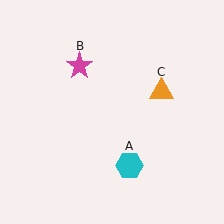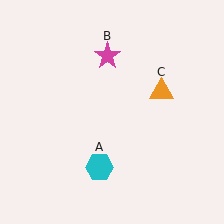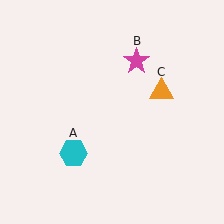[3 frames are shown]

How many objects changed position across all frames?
2 objects changed position: cyan hexagon (object A), magenta star (object B).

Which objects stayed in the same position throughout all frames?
Orange triangle (object C) remained stationary.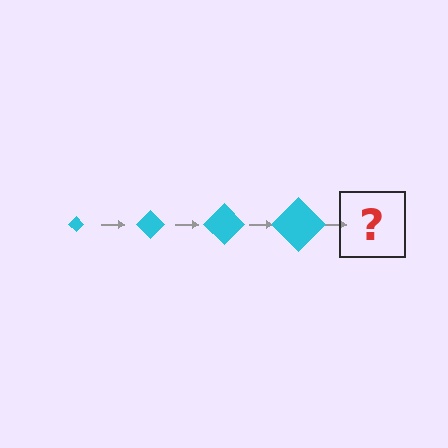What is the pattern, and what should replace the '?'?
The pattern is that the diamond gets progressively larger each step. The '?' should be a cyan diamond, larger than the previous one.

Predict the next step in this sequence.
The next step is a cyan diamond, larger than the previous one.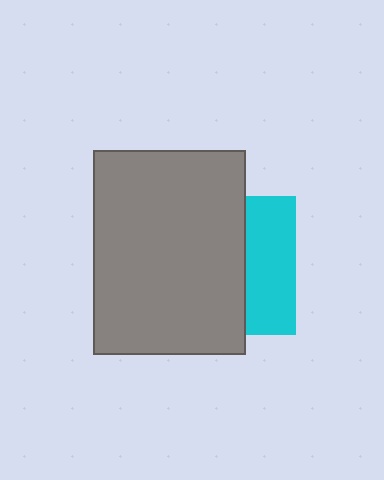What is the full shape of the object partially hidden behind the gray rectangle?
The partially hidden object is a cyan square.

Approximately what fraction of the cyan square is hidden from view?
Roughly 64% of the cyan square is hidden behind the gray rectangle.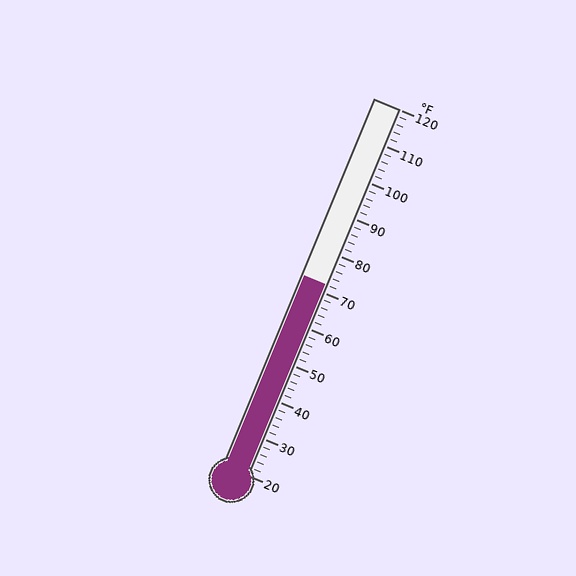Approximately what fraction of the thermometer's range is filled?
The thermometer is filled to approximately 50% of its range.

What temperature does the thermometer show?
The thermometer shows approximately 72°F.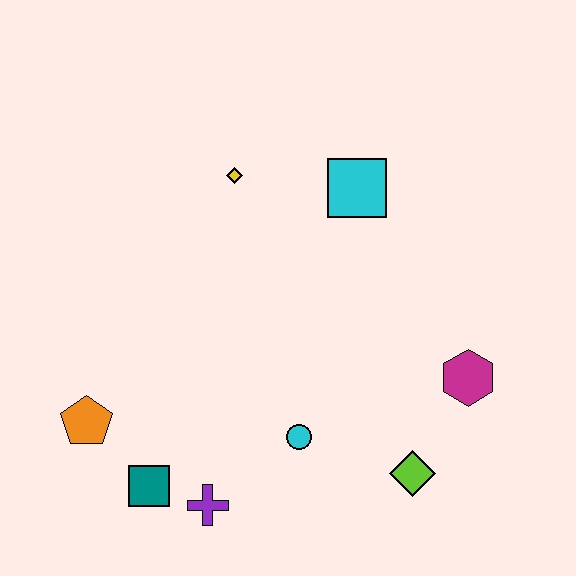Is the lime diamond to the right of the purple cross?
Yes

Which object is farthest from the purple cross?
The cyan square is farthest from the purple cross.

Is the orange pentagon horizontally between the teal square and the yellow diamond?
No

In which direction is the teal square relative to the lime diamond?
The teal square is to the left of the lime diamond.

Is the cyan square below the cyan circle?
No